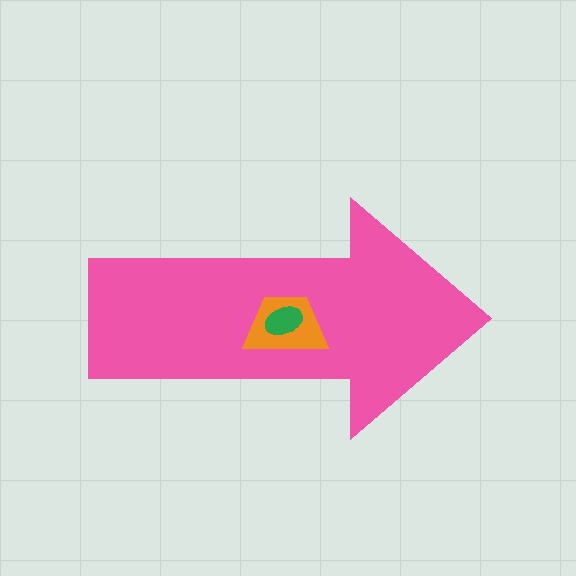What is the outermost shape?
The pink arrow.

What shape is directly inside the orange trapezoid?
The green ellipse.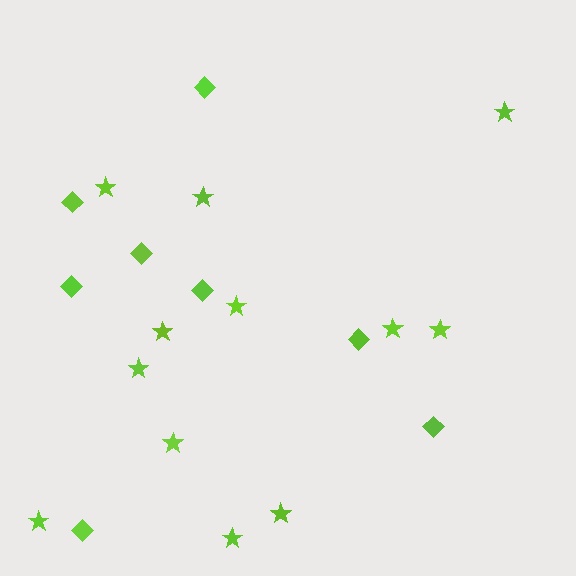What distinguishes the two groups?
There are 2 groups: one group of diamonds (8) and one group of stars (12).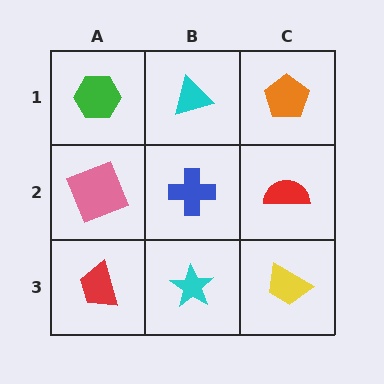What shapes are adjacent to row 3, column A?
A pink square (row 2, column A), a cyan star (row 3, column B).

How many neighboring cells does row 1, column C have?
2.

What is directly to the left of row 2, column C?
A blue cross.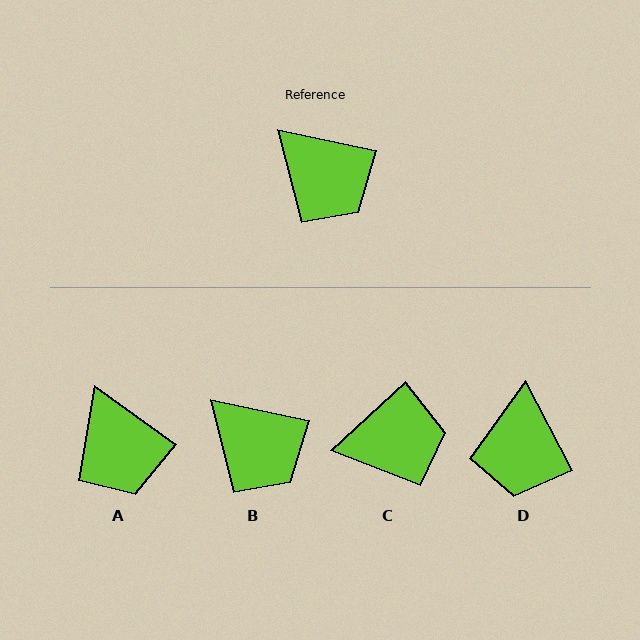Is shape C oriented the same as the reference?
No, it is off by about 54 degrees.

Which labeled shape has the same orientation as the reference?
B.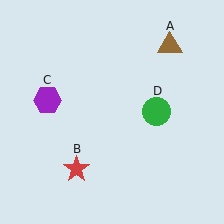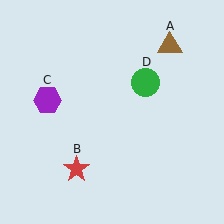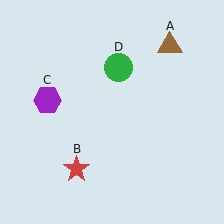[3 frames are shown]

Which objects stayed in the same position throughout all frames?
Brown triangle (object A) and red star (object B) and purple hexagon (object C) remained stationary.